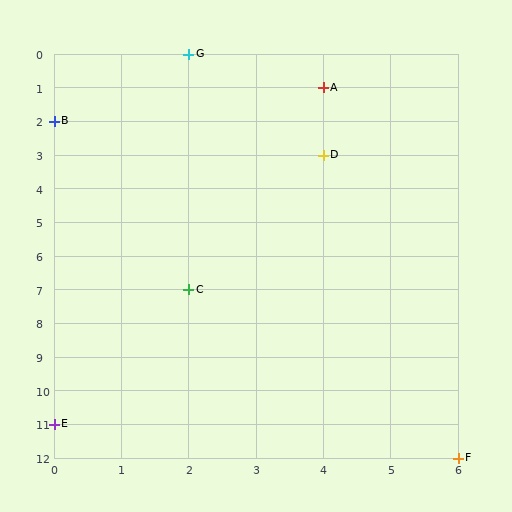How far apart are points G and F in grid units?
Points G and F are 4 columns and 12 rows apart (about 12.6 grid units diagonally).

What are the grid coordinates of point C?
Point C is at grid coordinates (2, 7).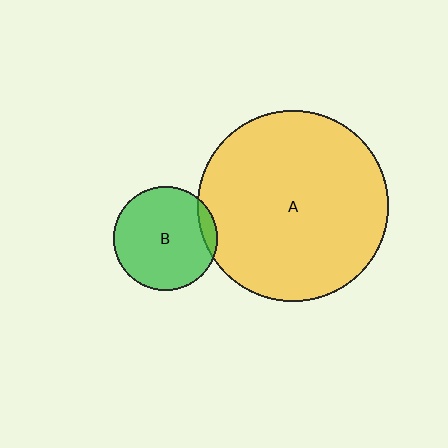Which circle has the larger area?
Circle A (yellow).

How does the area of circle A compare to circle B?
Approximately 3.4 times.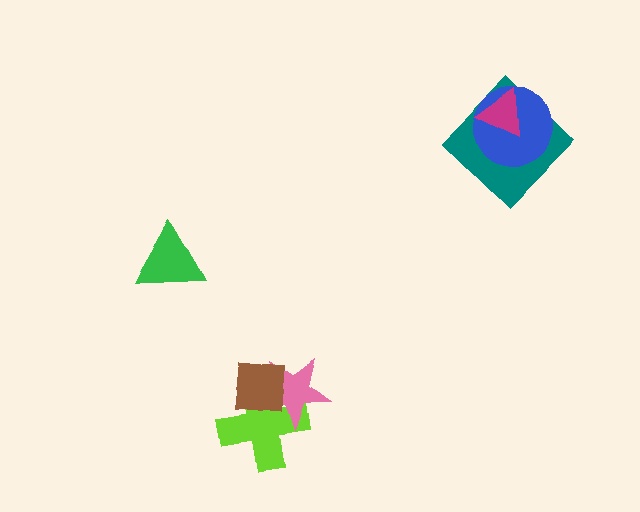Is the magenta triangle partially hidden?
No, no other shape covers it.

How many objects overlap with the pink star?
2 objects overlap with the pink star.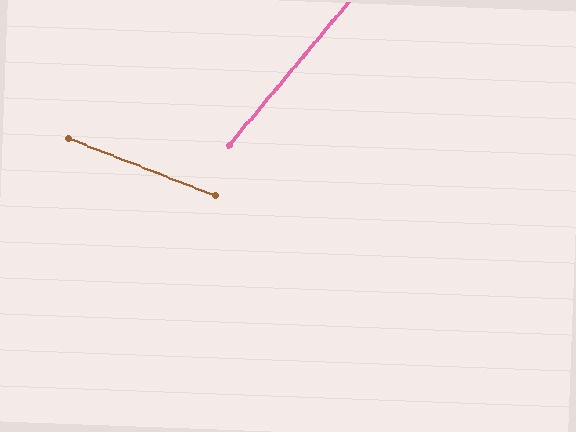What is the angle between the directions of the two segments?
Approximately 72 degrees.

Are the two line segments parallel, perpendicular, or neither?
Neither parallel nor perpendicular — they differ by about 72°.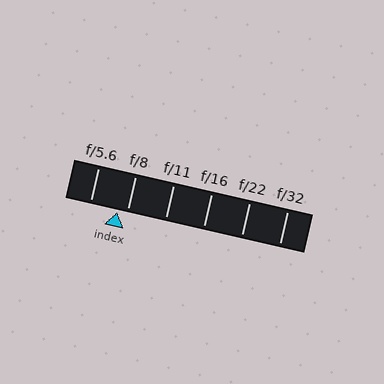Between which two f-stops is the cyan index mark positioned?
The index mark is between f/5.6 and f/8.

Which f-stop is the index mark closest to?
The index mark is closest to f/8.